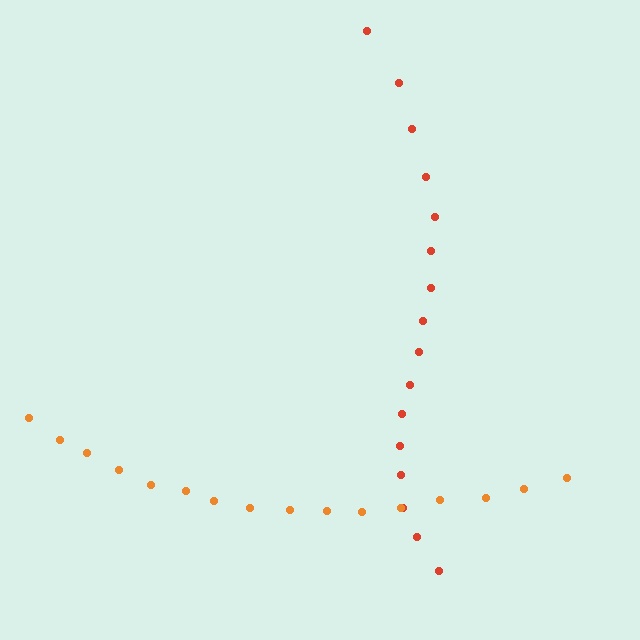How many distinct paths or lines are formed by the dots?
There are 2 distinct paths.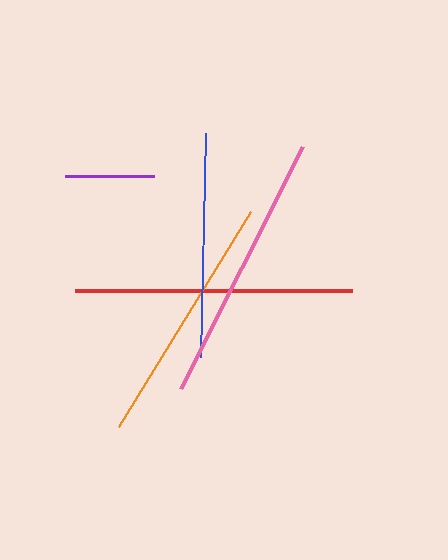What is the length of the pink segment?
The pink segment is approximately 270 pixels long.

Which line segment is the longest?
The red line is the longest at approximately 278 pixels.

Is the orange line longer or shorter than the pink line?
The pink line is longer than the orange line.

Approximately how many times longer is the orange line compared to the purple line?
The orange line is approximately 2.9 times the length of the purple line.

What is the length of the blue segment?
The blue segment is approximately 224 pixels long.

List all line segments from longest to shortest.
From longest to shortest: red, pink, orange, blue, purple.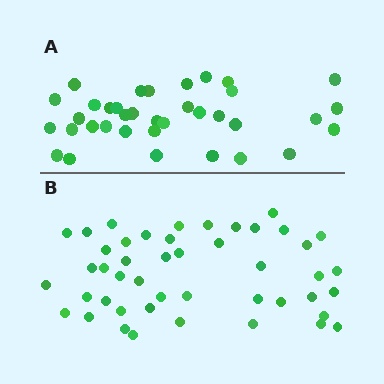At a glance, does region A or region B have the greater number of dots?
Region B (the bottom region) has more dots.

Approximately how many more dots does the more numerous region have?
Region B has roughly 10 or so more dots than region A.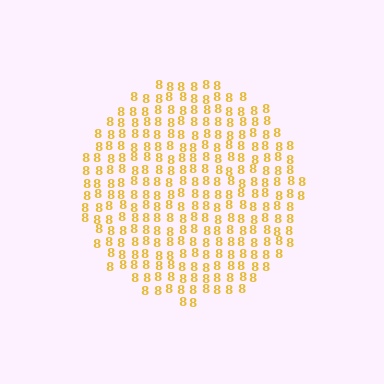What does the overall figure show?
The overall figure shows a circle.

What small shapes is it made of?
It is made of small digit 8's.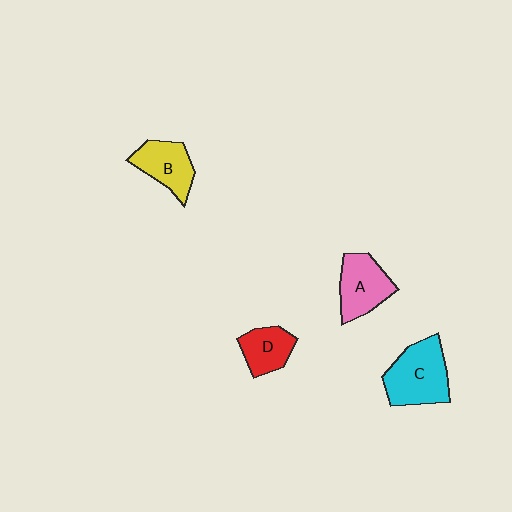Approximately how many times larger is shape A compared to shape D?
Approximately 1.3 times.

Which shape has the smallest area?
Shape D (red).